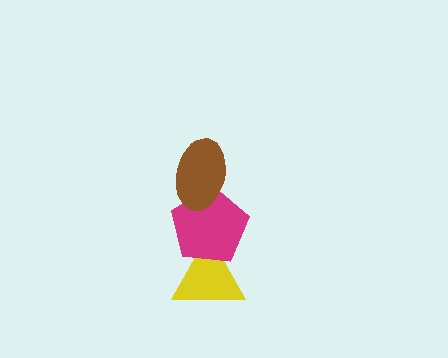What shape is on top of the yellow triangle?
The magenta pentagon is on top of the yellow triangle.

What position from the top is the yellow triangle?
The yellow triangle is 3rd from the top.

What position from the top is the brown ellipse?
The brown ellipse is 1st from the top.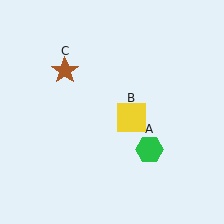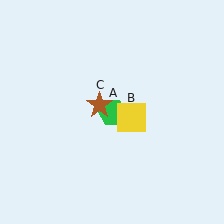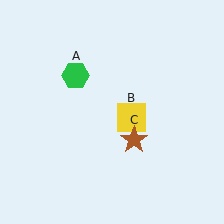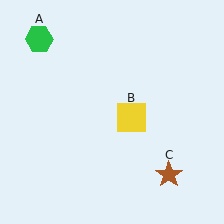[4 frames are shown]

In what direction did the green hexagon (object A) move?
The green hexagon (object A) moved up and to the left.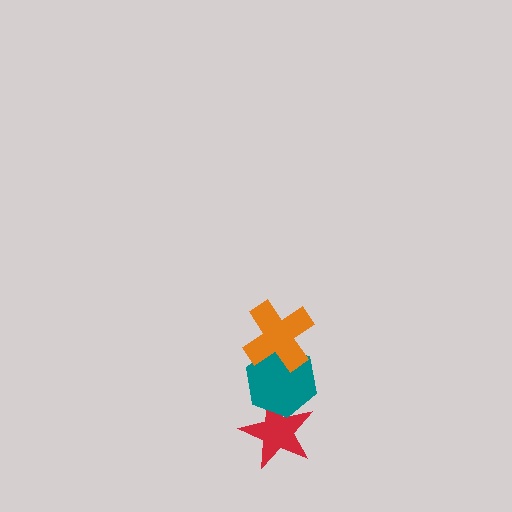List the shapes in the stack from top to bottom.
From top to bottom: the orange cross, the teal hexagon, the red star.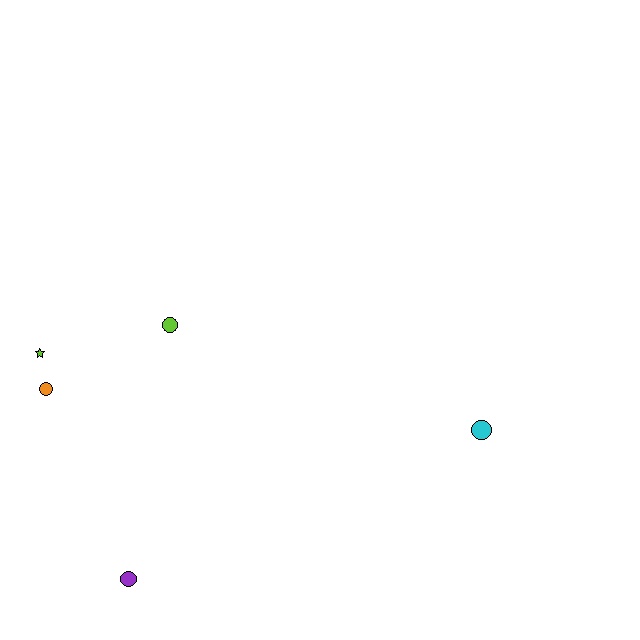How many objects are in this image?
There are 5 objects.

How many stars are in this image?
There is 1 star.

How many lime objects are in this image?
There are 2 lime objects.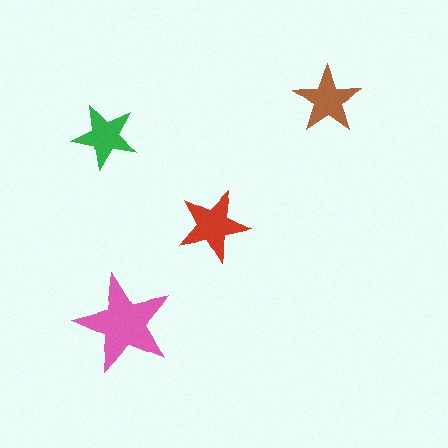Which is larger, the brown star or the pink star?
The pink one.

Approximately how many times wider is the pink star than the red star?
About 1.5 times wider.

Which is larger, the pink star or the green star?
The pink one.